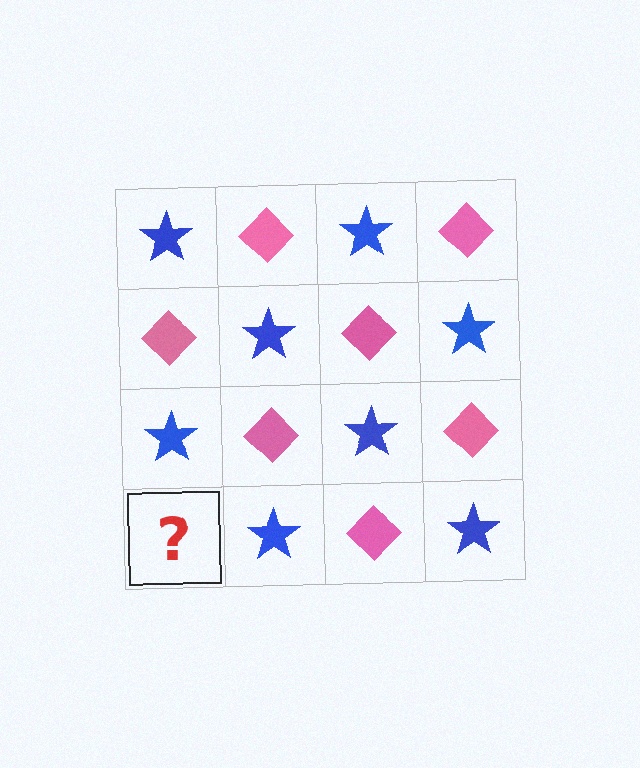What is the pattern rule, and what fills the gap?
The rule is that it alternates blue star and pink diamond in a checkerboard pattern. The gap should be filled with a pink diamond.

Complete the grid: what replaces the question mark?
The question mark should be replaced with a pink diamond.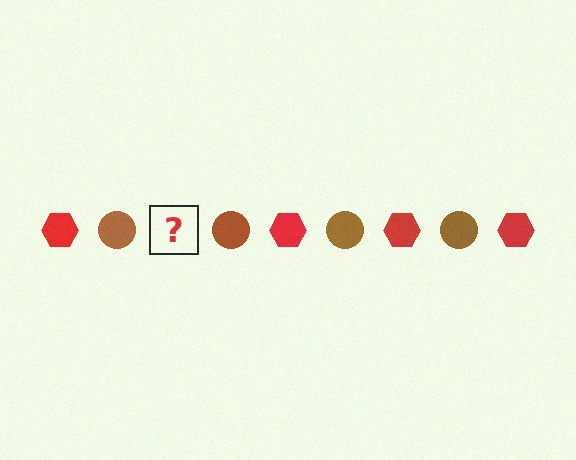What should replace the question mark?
The question mark should be replaced with a red hexagon.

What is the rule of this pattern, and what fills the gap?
The rule is that the pattern alternates between red hexagon and brown circle. The gap should be filled with a red hexagon.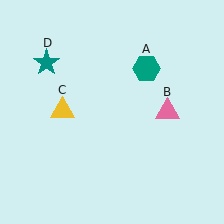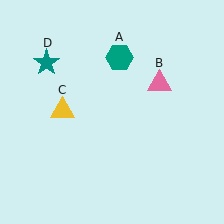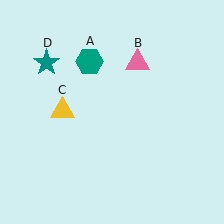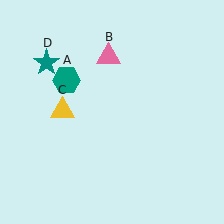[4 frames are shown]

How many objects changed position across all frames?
2 objects changed position: teal hexagon (object A), pink triangle (object B).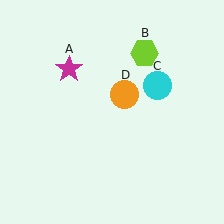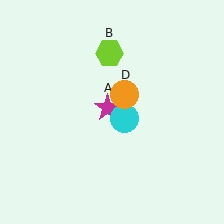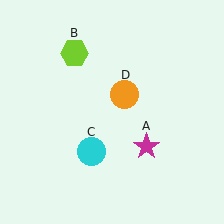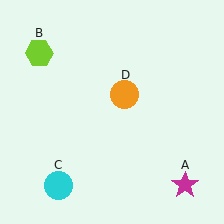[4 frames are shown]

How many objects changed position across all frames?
3 objects changed position: magenta star (object A), lime hexagon (object B), cyan circle (object C).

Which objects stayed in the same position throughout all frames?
Orange circle (object D) remained stationary.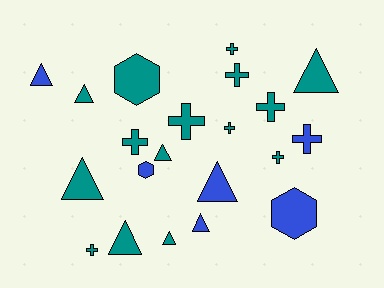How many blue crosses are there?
There is 1 blue cross.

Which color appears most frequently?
Teal, with 15 objects.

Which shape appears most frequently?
Cross, with 9 objects.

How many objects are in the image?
There are 21 objects.